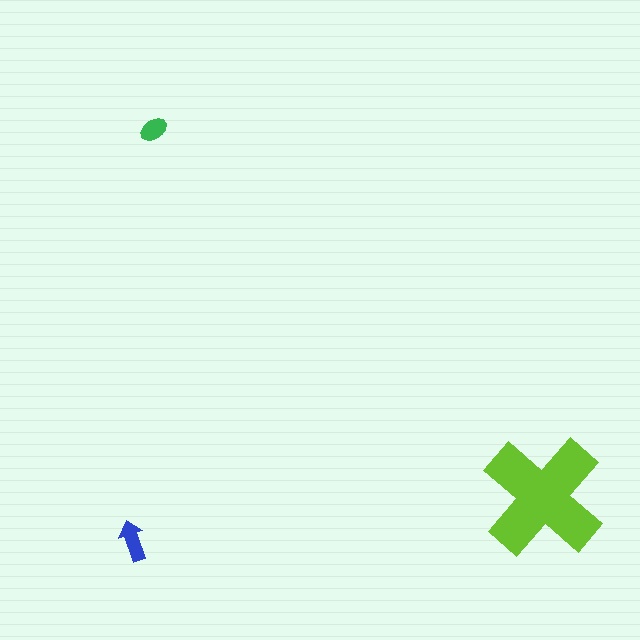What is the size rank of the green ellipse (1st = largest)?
3rd.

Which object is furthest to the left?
The blue arrow is leftmost.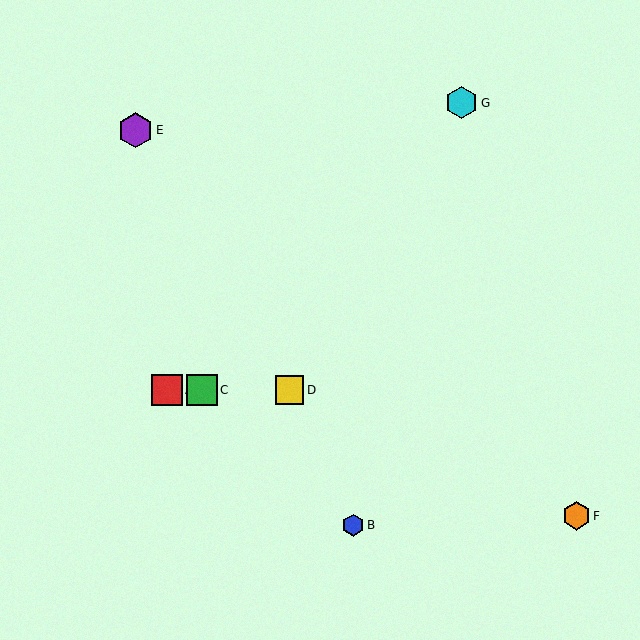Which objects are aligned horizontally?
Objects A, C, D are aligned horizontally.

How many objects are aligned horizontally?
3 objects (A, C, D) are aligned horizontally.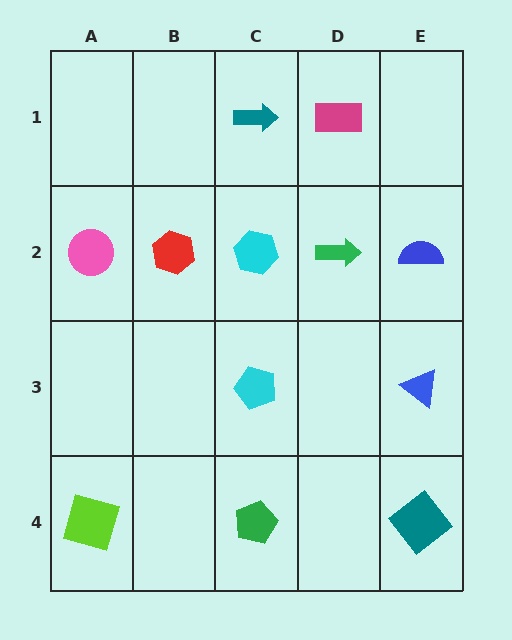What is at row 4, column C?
A green pentagon.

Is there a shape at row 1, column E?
No, that cell is empty.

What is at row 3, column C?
A cyan pentagon.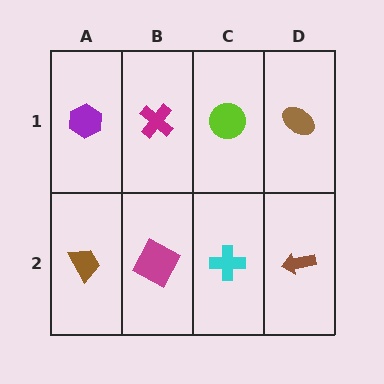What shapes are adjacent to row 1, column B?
A magenta square (row 2, column B), a purple hexagon (row 1, column A), a lime circle (row 1, column C).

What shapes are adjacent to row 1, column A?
A brown trapezoid (row 2, column A), a magenta cross (row 1, column B).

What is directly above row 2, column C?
A lime circle.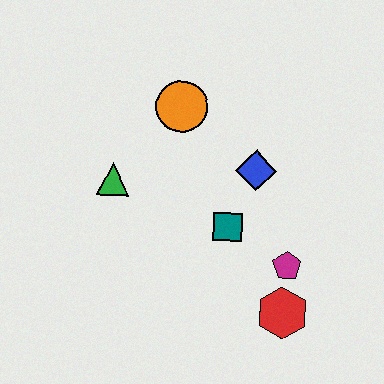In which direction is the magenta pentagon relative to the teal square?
The magenta pentagon is to the right of the teal square.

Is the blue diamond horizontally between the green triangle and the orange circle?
No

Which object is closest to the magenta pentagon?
The red hexagon is closest to the magenta pentagon.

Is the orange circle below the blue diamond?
No